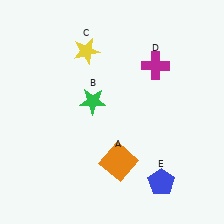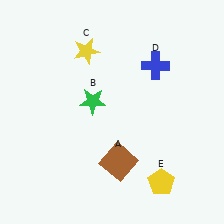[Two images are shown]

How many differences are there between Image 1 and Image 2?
There are 3 differences between the two images.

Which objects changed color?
A changed from orange to brown. D changed from magenta to blue. E changed from blue to yellow.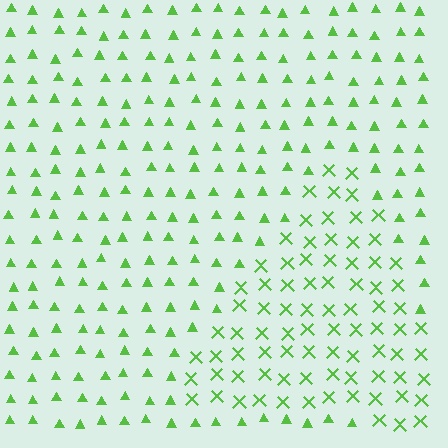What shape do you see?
I see a triangle.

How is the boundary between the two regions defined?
The boundary is defined by a change in element shape: X marks inside vs. triangles outside. All elements share the same color and spacing.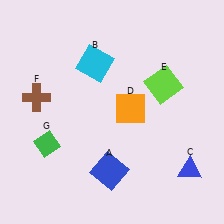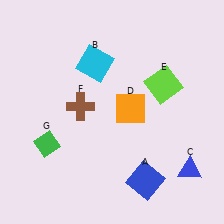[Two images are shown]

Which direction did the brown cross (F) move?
The brown cross (F) moved right.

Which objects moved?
The objects that moved are: the blue square (A), the brown cross (F).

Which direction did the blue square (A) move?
The blue square (A) moved right.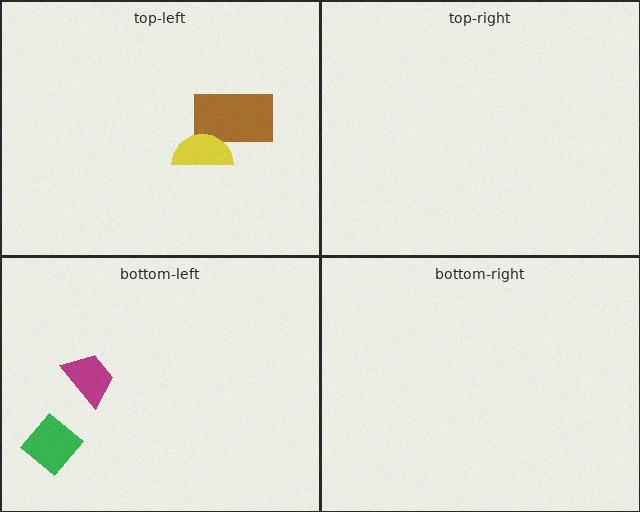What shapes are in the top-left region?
The brown rectangle, the yellow semicircle.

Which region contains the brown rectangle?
The top-left region.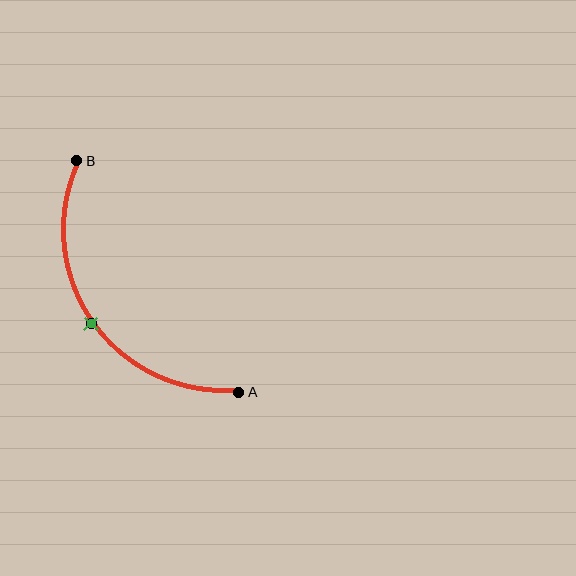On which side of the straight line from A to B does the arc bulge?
The arc bulges below and to the left of the straight line connecting A and B.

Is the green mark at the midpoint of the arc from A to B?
Yes. The green mark lies on the arc at equal arc-length from both A and B — it is the arc midpoint.